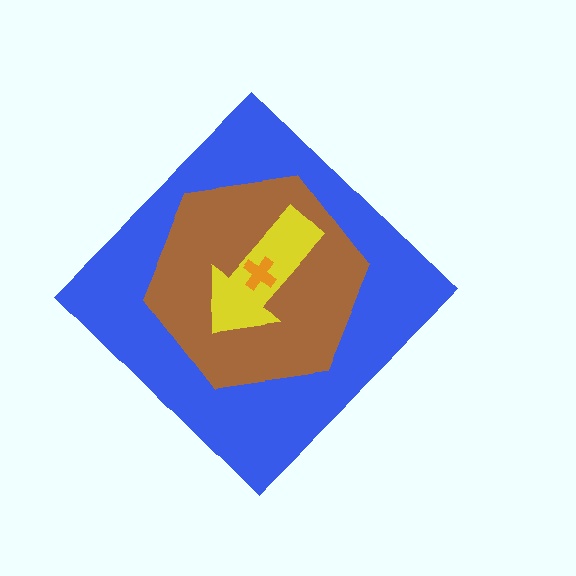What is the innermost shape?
The orange cross.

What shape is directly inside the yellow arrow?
The orange cross.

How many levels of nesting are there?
4.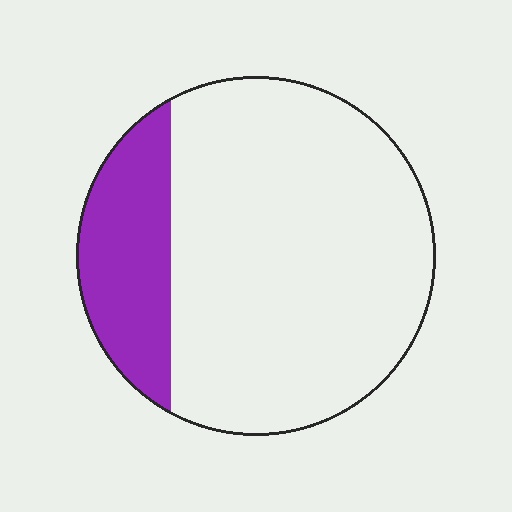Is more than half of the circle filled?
No.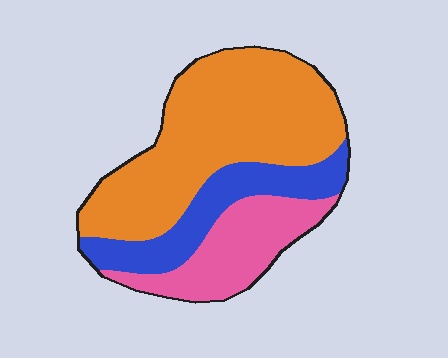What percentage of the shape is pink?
Pink takes up less than a quarter of the shape.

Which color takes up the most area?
Orange, at roughly 55%.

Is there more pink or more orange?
Orange.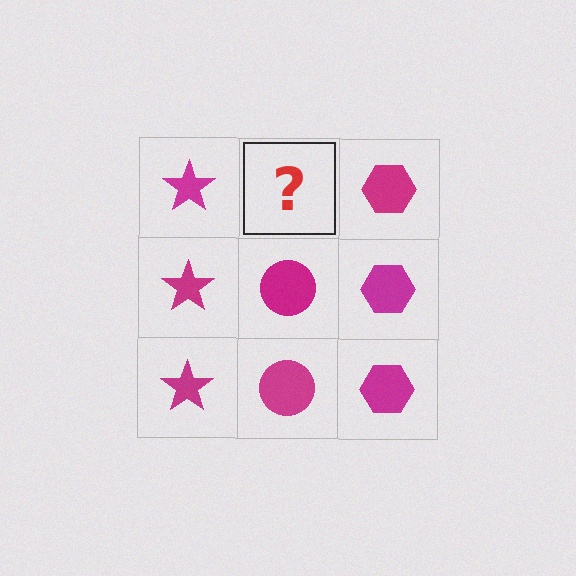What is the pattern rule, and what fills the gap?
The rule is that each column has a consistent shape. The gap should be filled with a magenta circle.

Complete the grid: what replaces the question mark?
The question mark should be replaced with a magenta circle.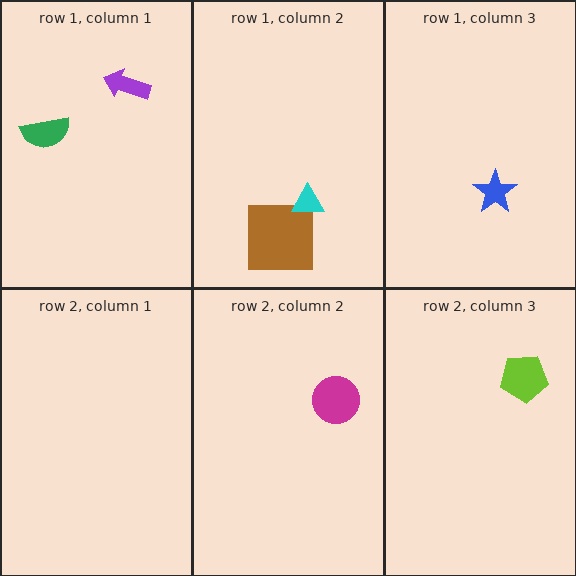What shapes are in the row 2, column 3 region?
The lime pentagon.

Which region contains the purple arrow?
The row 1, column 1 region.